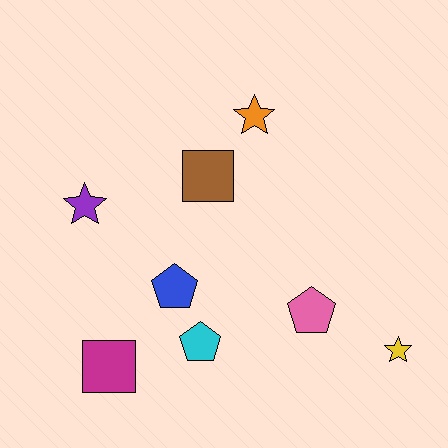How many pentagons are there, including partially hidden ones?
There are 3 pentagons.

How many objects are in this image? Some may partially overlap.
There are 8 objects.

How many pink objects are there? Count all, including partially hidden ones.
There is 1 pink object.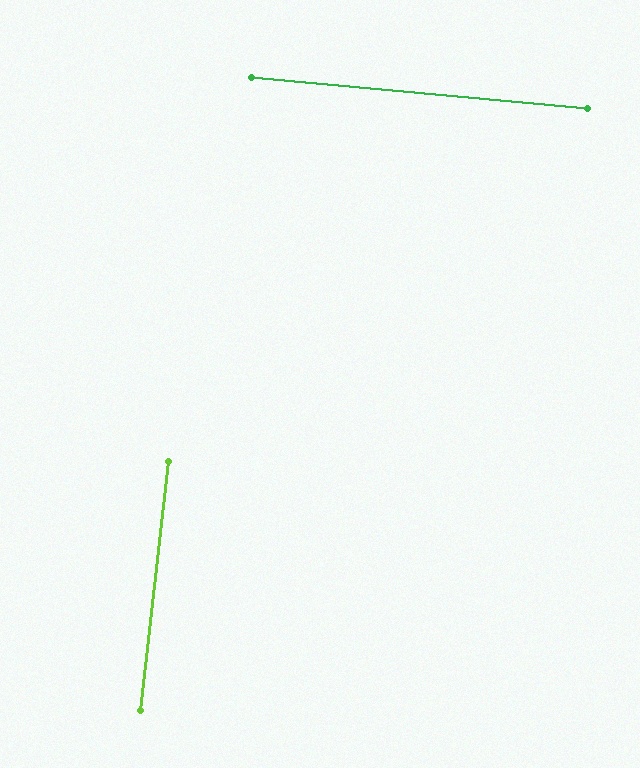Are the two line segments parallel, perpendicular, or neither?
Perpendicular — they meet at approximately 89°.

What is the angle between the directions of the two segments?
Approximately 89 degrees.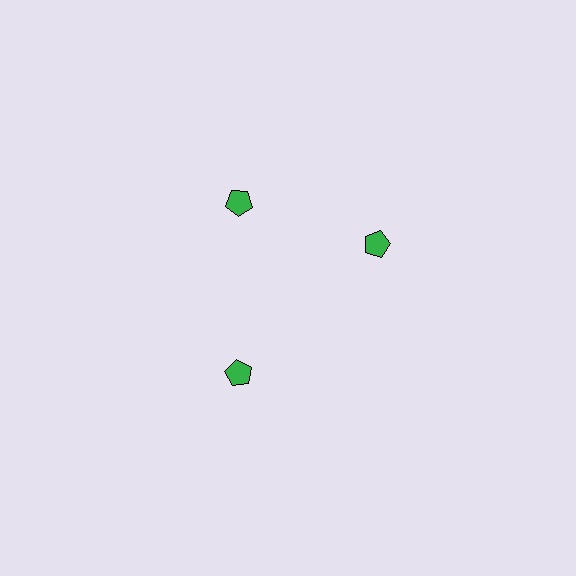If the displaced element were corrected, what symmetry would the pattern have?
It would have 3-fold rotational symmetry — the pattern would map onto itself every 120 degrees.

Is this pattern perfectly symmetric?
No. The 3 green pentagons are arranged in a ring, but one element near the 3 o'clock position is rotated out of alignment along the ring, breaking the 3-fold rotational symmetry.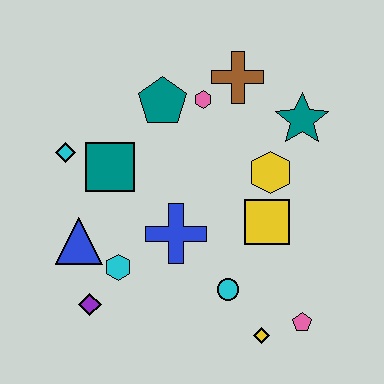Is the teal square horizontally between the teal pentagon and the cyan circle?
No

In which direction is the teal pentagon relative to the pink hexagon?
The teal pentagon is to the left of the pink hexagon.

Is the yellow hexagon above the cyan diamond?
No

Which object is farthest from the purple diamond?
The teal star is farthest from the purple diamond.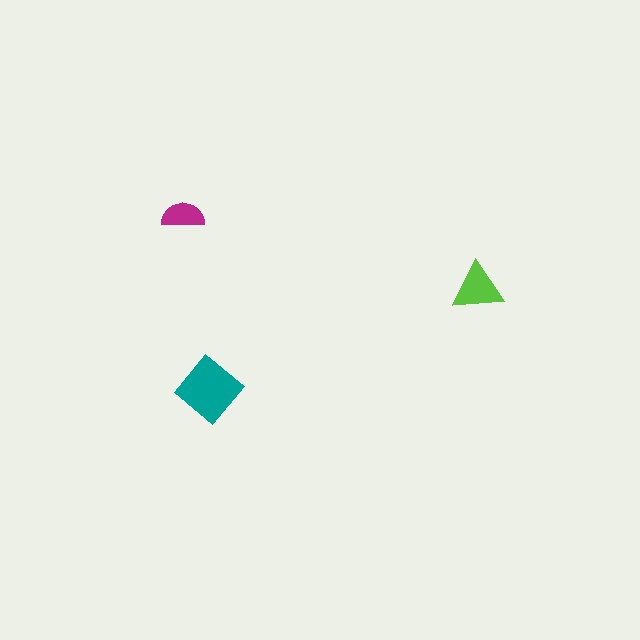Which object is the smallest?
The magenta semicircle.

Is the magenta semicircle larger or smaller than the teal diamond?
Smaller.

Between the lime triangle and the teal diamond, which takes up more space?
The teal diamond.